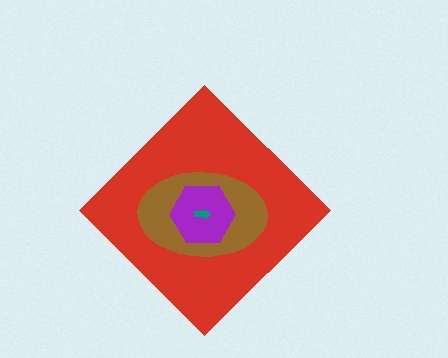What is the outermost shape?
The red diamond.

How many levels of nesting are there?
4.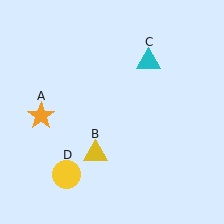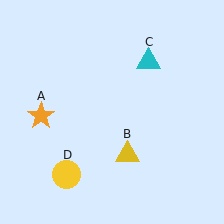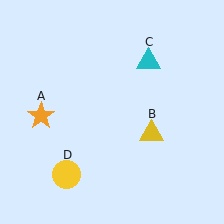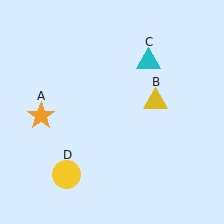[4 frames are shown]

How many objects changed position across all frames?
1 object changed position: yellow triangle (object B).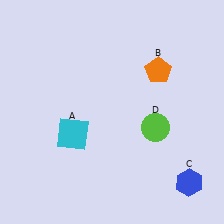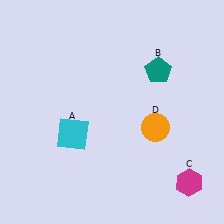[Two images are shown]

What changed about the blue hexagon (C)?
In Image 1, C is blue. In Image 2, it changed to magenta.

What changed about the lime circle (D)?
In Image 1, D is lime. In Image 2, it changed to orange.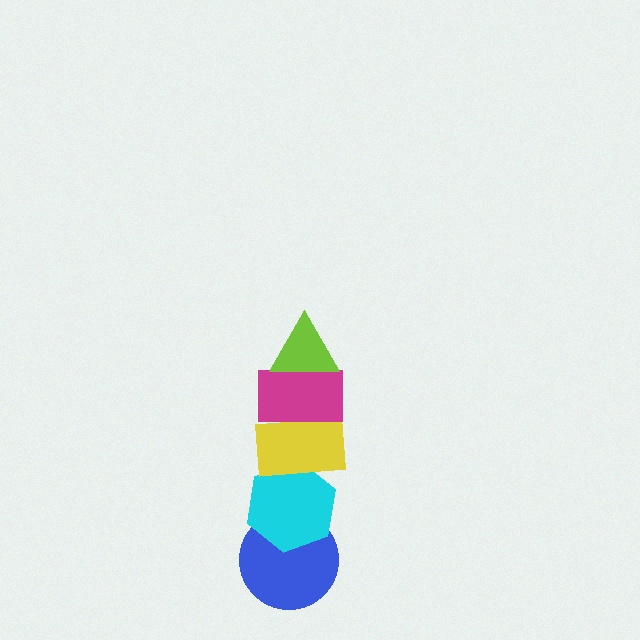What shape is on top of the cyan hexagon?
The yellow rectangle is on top of the cyan hexagon.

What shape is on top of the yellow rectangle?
The magenta rectangle is on top of the yellow rectangle.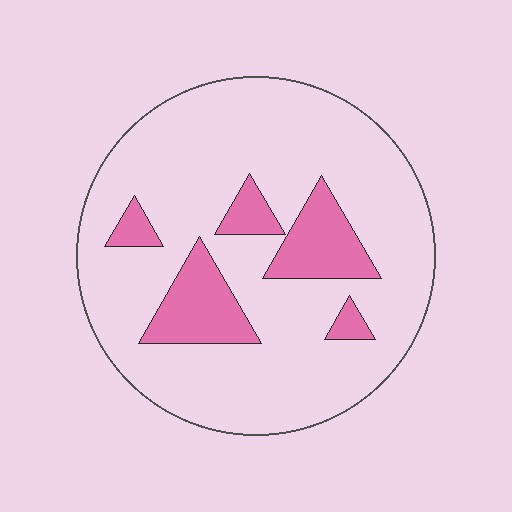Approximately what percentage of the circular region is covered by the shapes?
Approximately 20%.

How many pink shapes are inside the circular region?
5.